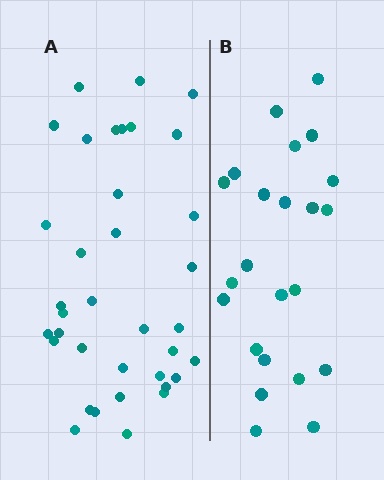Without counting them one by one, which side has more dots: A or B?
Region A (the left region) has more dots.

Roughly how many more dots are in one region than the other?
Region A has approximately 15 more dots than region B.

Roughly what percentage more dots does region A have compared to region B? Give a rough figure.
About 55% more.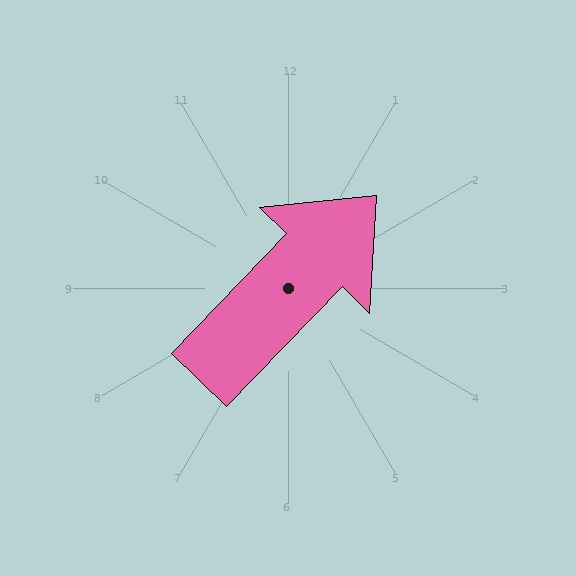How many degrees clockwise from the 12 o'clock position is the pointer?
Approximately 44 degrees.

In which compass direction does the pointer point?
Northeast.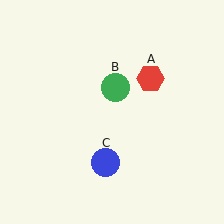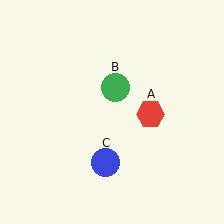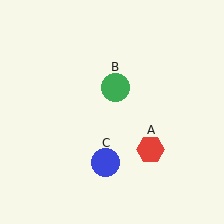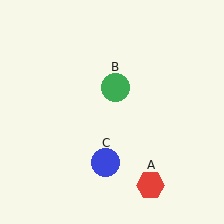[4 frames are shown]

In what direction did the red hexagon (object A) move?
The red hexagon (object A) moved down.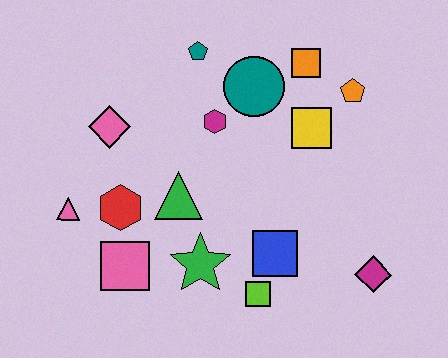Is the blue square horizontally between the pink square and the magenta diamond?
Yes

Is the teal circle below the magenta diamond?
No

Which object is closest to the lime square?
The blue square is closest to the lime square.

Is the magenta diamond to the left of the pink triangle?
No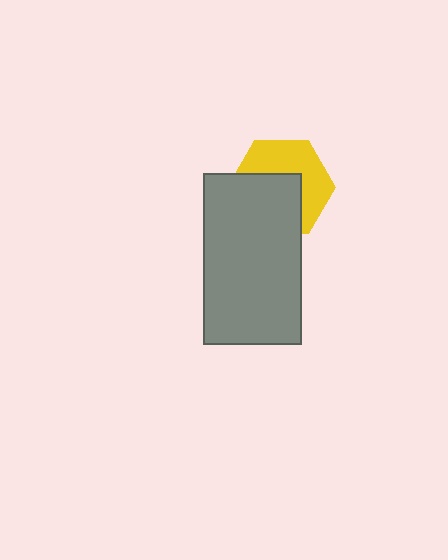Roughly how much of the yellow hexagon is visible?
About half of it is visible (roughly 51%).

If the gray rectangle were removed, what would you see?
You would see the complete yellow hexagon.